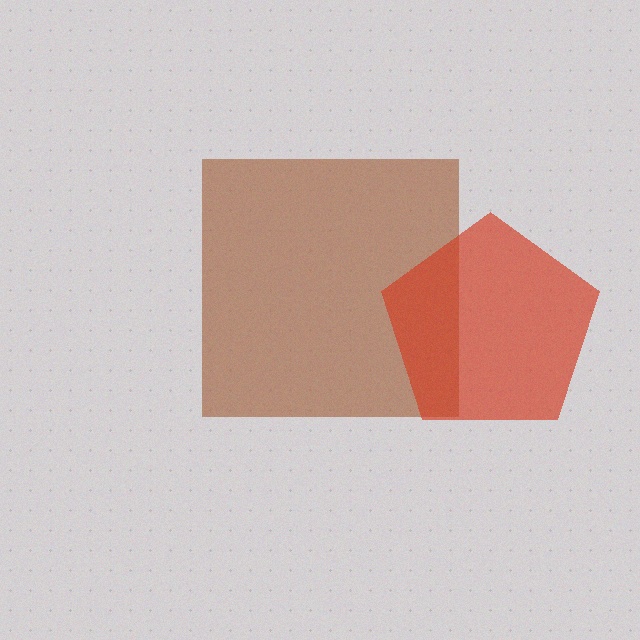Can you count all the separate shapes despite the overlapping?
Yes, there are 2 separate shapes.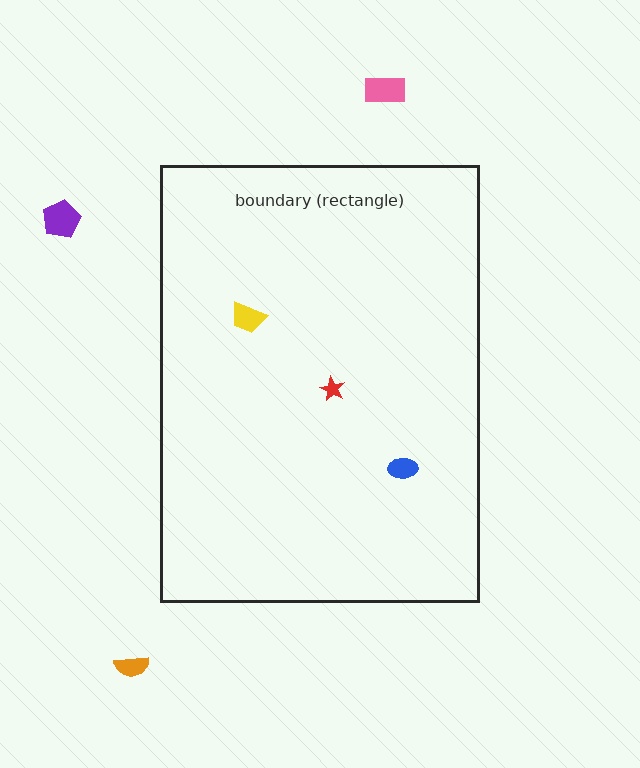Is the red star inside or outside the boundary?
Inside.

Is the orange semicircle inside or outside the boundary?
Outside.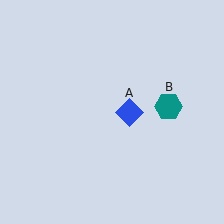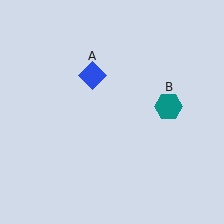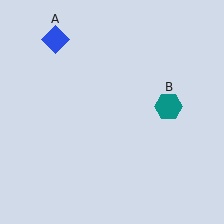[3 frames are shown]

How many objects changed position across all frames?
1 object changed position: blue diamond (object A).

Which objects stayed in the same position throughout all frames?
Teal hexagon (object B) remained stationary.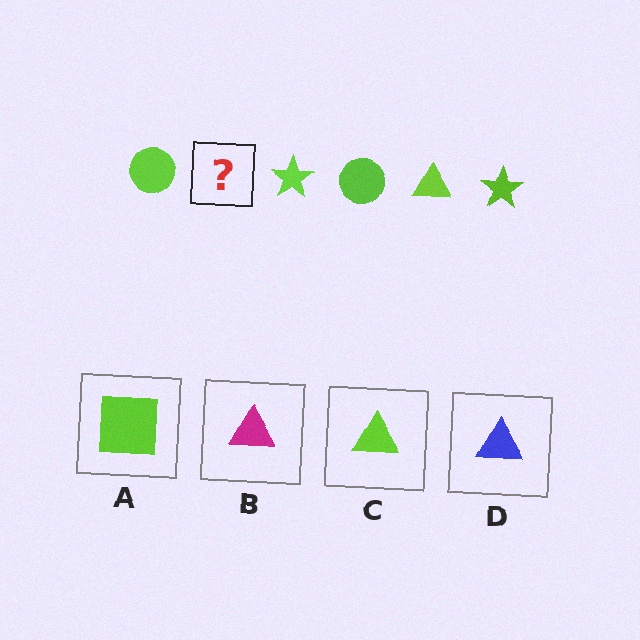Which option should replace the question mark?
Option C.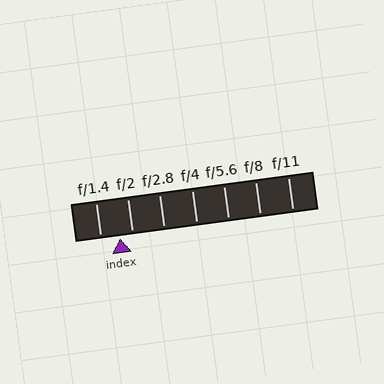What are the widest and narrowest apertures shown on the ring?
The widest aperture shown is f/1.4 and the narrowest is f/11.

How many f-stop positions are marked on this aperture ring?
There are 7 f-stop positions marked.